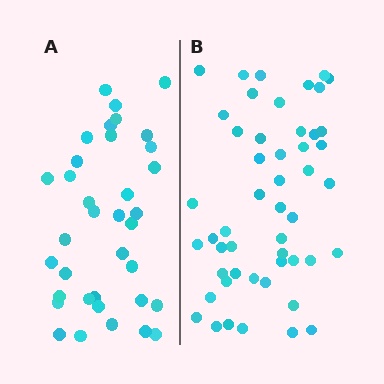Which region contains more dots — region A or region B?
Region B (the right region) has more dots.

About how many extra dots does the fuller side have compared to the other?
Region B has approximately 15 more dots than region A.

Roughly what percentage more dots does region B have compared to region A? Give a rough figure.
About 40% more.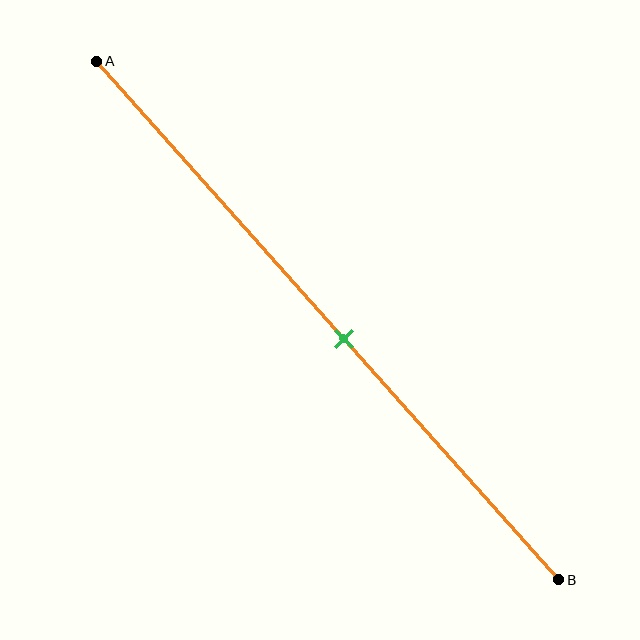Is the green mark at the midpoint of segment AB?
No, the mark is at about 55% from A, not at the 50% midpoint.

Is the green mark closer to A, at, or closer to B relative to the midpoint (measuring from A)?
The green mark is closer to point B than the midpoint of segment AB.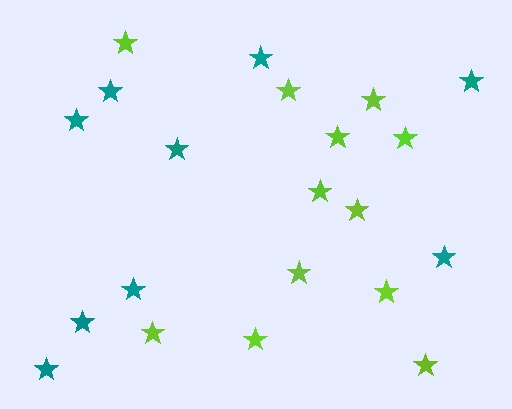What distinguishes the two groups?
There are 2 groups: one group of lime stars (12) and one group of teal stars (9).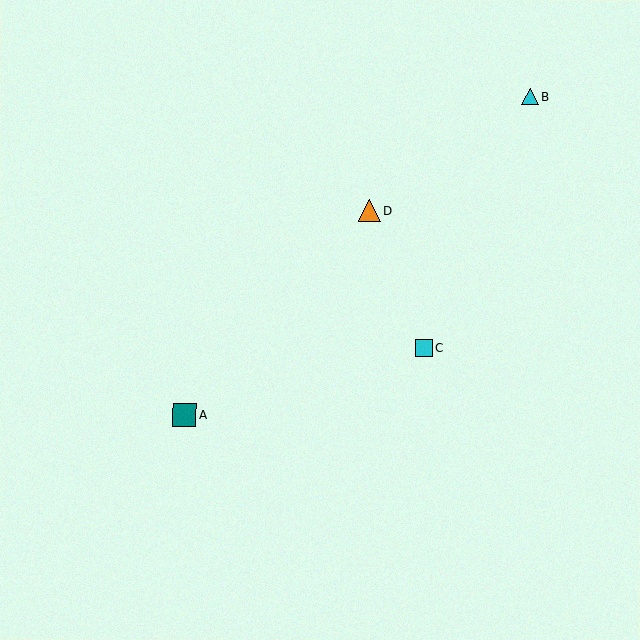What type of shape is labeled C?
Shape C is a cyan square.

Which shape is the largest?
The teal square (labeled A) is the largest.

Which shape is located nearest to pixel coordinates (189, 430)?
The teal square (labeled A) at (185, 415) is nearest to that location.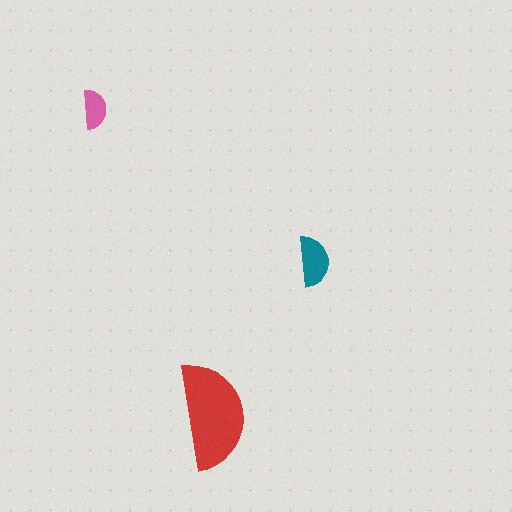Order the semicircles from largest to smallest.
the red one, the teal one, the pink one.